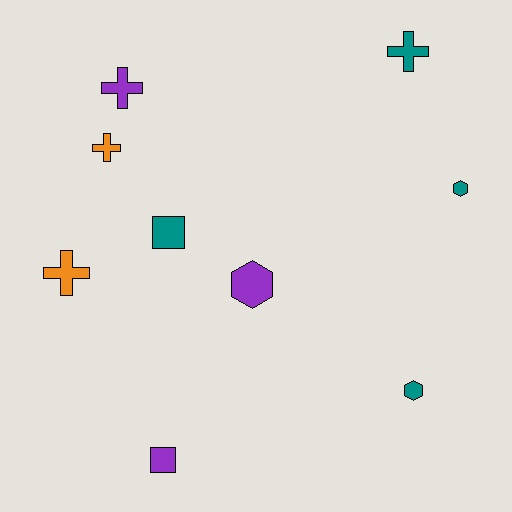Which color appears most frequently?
Teal, with 4 objects.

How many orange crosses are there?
There are 2 orange crosses.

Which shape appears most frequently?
Cross, with 4 objects.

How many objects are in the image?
There are 9 objects.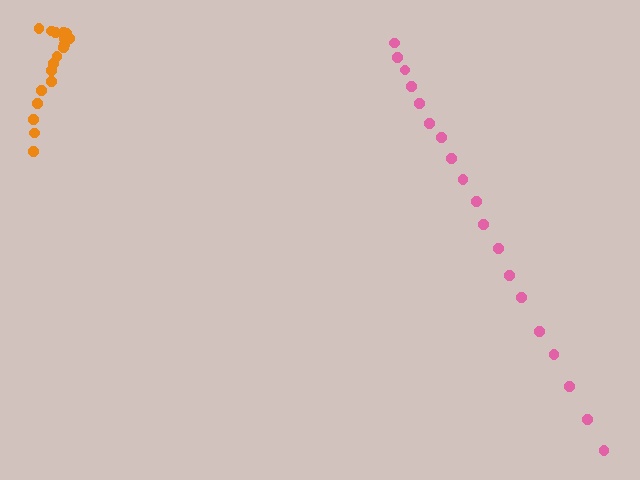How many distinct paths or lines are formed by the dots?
There are 2 distinct paths.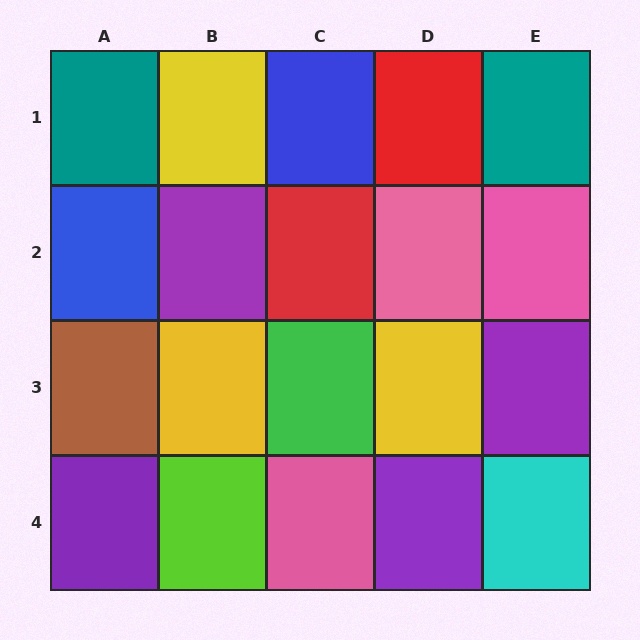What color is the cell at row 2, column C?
Red.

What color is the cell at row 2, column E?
Pink.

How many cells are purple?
4 cells are purple.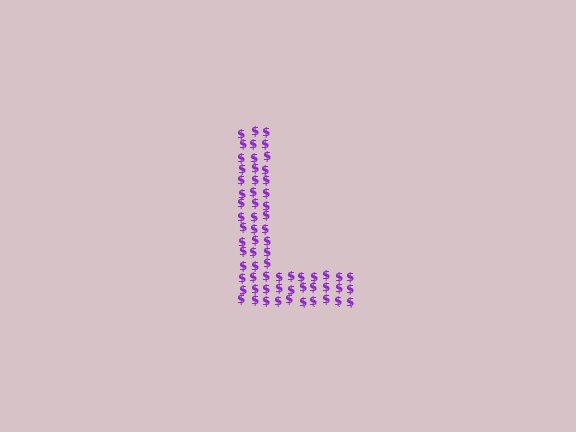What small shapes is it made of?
It is made of small dollar signs.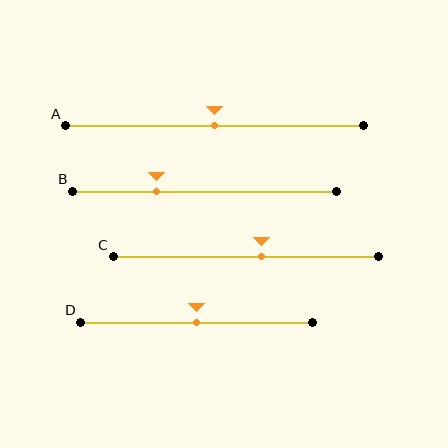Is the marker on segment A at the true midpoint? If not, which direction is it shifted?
Yes, the marker on segment A is at the true midpoint.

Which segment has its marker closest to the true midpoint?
Segment A has its marker closest to the true midpoint.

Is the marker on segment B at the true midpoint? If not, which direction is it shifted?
No, the marker on segment B is shifted to the left by about 18% of the segment length.